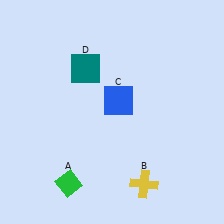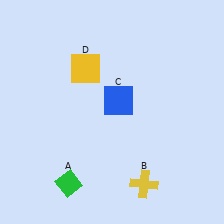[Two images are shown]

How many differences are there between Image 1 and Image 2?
There is 1 difference between the two images.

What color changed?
The square (D) changed from teal in Image 1 to yellow in Image 2.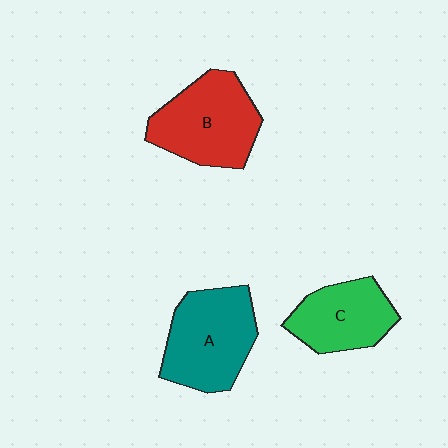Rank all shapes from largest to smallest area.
From largest to smallest: A (teal), B (red), C (green).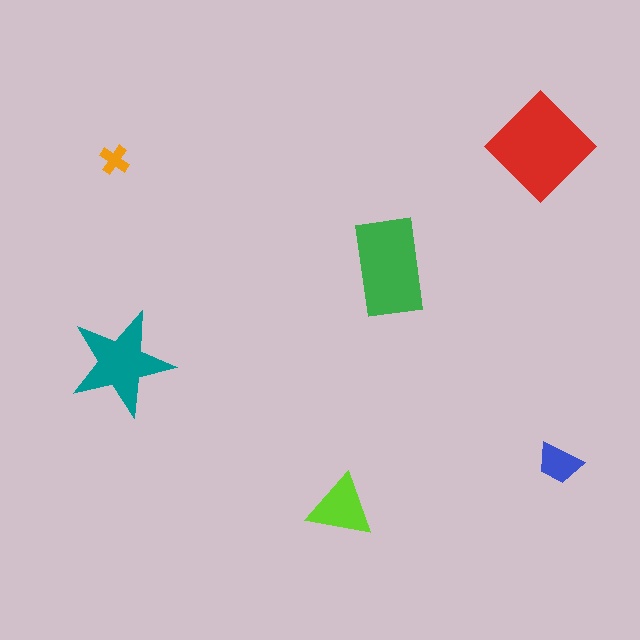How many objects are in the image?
There are 6 objects in the image.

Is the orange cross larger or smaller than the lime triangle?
Smaller.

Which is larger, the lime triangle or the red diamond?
The red diamond.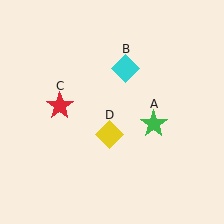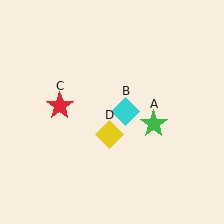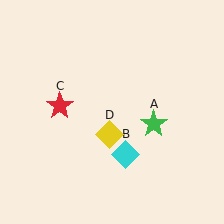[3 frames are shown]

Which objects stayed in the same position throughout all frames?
Green star (object A) and red star (object C) and yellow diamond (object D) remained stationary.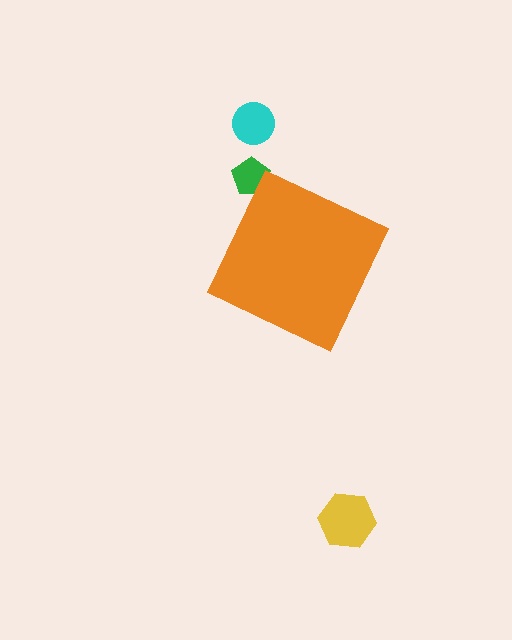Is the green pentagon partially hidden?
Yes, the green pentagon is partially hidden behind the orange diamond.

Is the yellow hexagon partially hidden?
No, the yellow hexagon is fully visible.